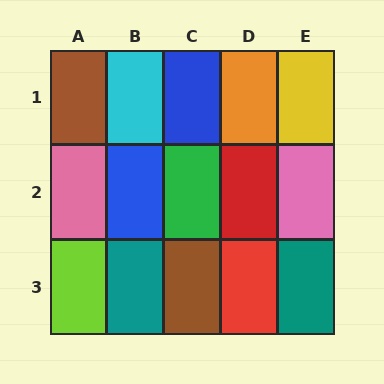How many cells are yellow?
1 cell is yellow.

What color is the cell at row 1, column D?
Orange.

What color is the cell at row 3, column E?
Teal.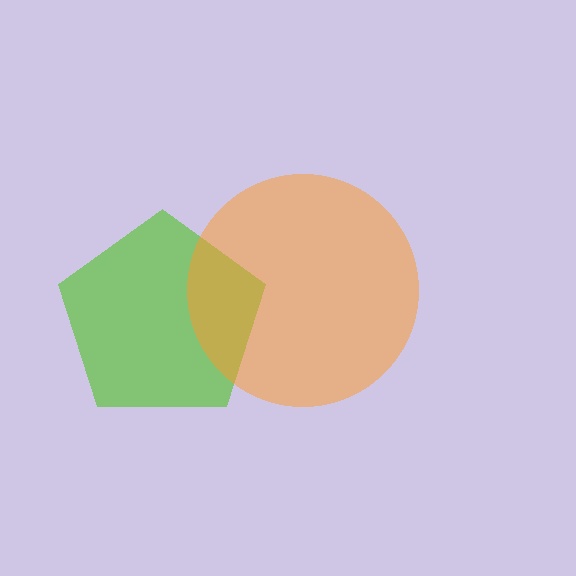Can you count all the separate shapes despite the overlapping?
Yes, there are 2 separate shapes.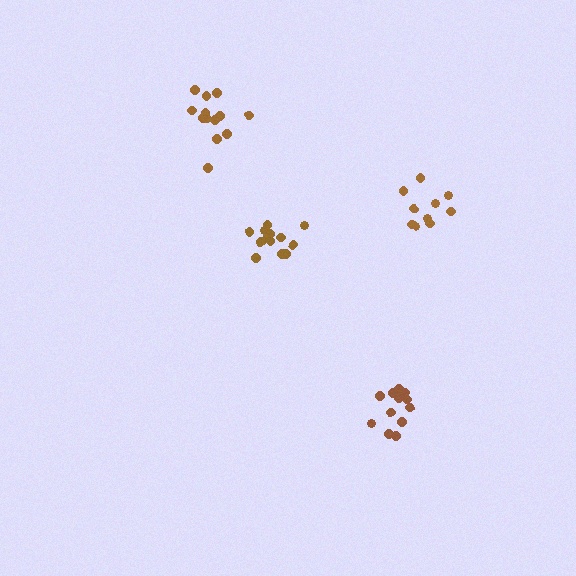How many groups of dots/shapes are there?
There are 4 groups.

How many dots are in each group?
Group 1: 13 dots, Group 2: 10 dots, Group 3: 13 dots, Group 4: 12 dots (48 total).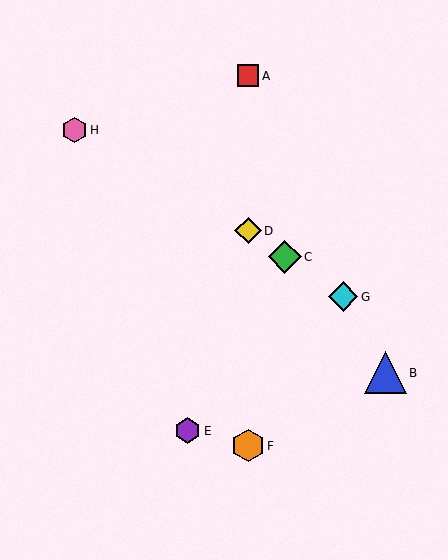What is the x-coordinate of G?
Object G is at x≈343.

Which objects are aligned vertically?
Objects A, D, F are aligned vertically.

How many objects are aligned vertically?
3 objects (A, D, F) are aligned vertically.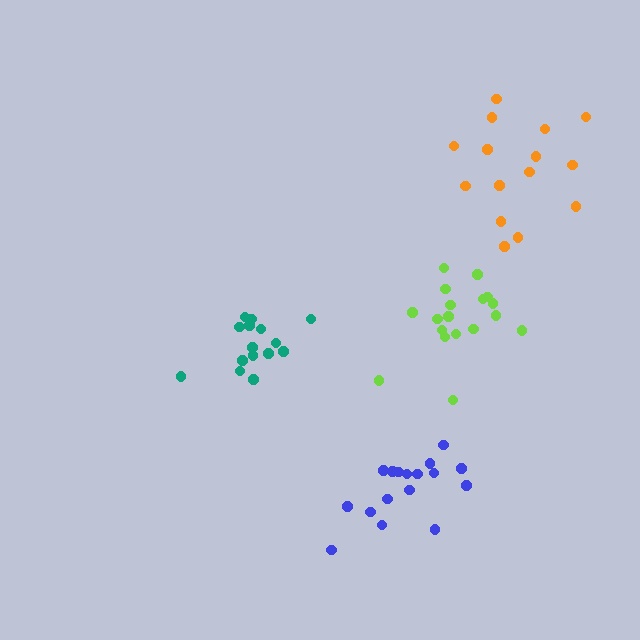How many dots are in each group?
Group 1: 15 dots, Group 2: 15 dots, Group 3: 17 dots, Group 4: 18 dots (65 total).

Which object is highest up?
The orange cluster is topmost.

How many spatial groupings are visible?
There are 4 spatial groupings.